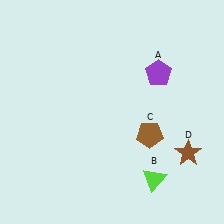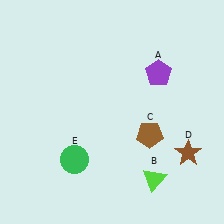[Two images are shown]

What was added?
A green circle (E) was added in Image 2.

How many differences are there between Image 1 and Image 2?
There is 1 difference between the two images.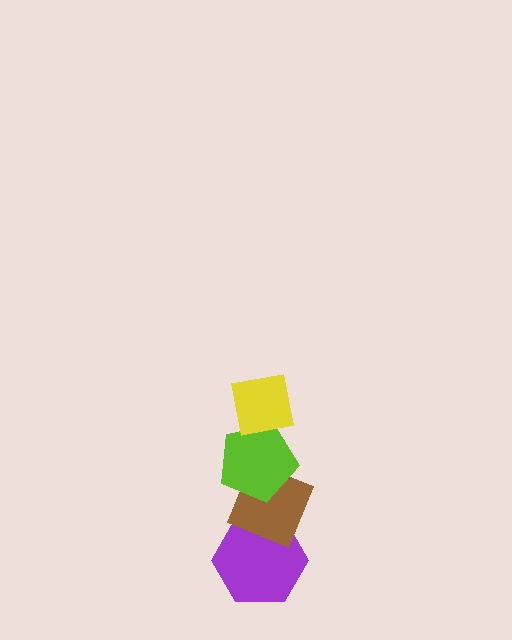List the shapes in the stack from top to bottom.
From top to bottom: the yellow square, the lime pentagon, the brown diamond, the purple hexagon.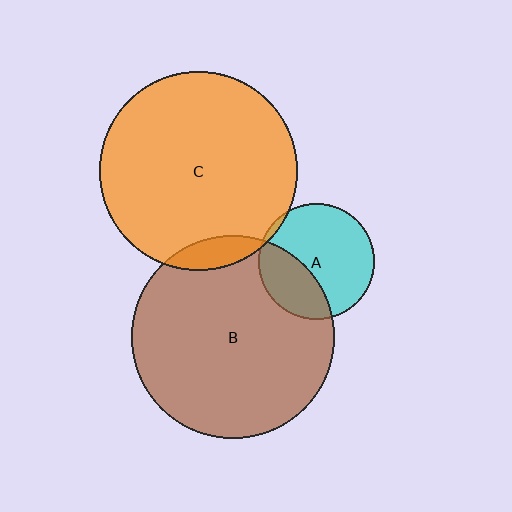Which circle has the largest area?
Circle B (brown).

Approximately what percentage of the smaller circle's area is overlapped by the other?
Approximately 5%.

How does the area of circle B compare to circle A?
Approximately 3.1 times.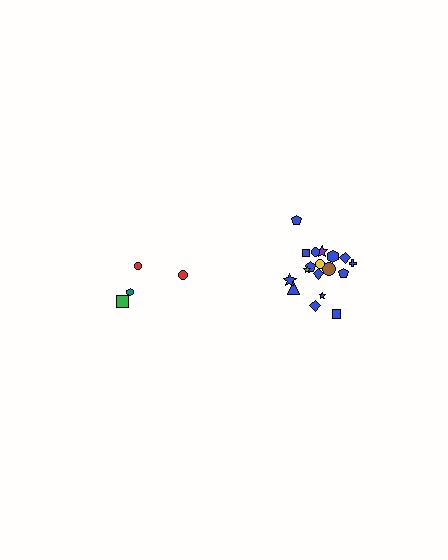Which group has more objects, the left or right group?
The right group.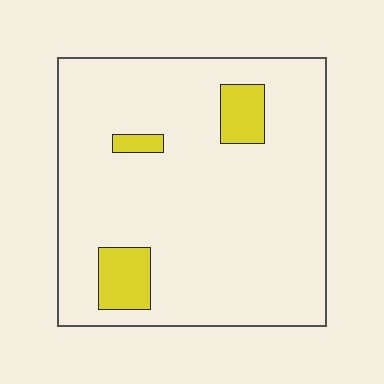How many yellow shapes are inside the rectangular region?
3.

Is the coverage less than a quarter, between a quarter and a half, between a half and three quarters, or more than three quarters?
Less than a quarter.